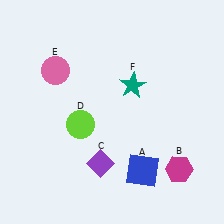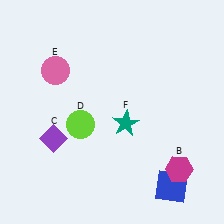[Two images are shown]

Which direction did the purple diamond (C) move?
The purple diamond (C) moved left.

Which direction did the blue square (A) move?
The blue square (A) moved right.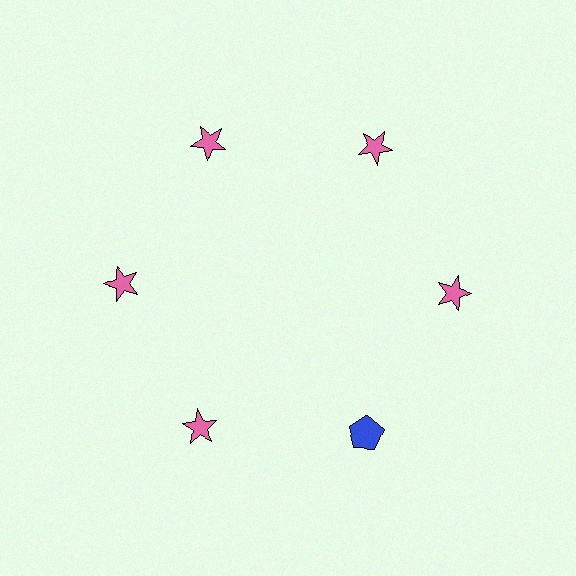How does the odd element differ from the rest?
It differs in both color (blue instead of pink) and shape (pentagon instead of star).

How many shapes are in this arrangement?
There are 6 shapes arranged in a ring pattern.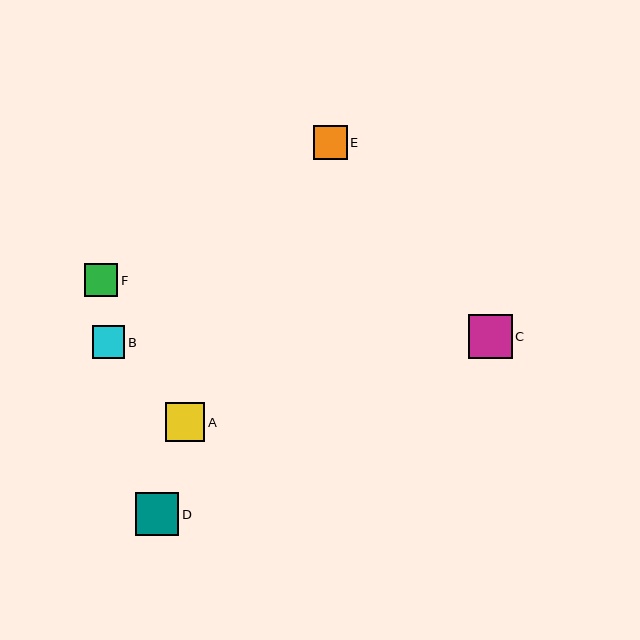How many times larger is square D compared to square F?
Square D is approximately 1.3 times the size of square F.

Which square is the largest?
Square C is the largest with a size of approximately 43 pixels.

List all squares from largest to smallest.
From largest to smallest: C, D, A, E, F, B.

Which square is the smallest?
Square B is the smallest with a size of approximately 33 pixels.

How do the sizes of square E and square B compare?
Square E and square B are approximately the same size.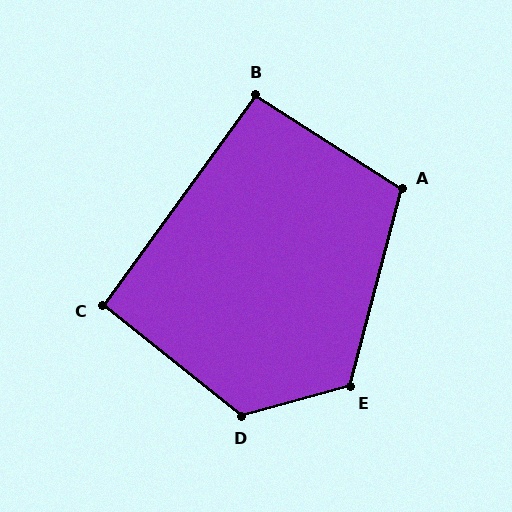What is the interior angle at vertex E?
Approximately 120 degrees (obtuse).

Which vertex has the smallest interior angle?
C, at approximately 93 degrees.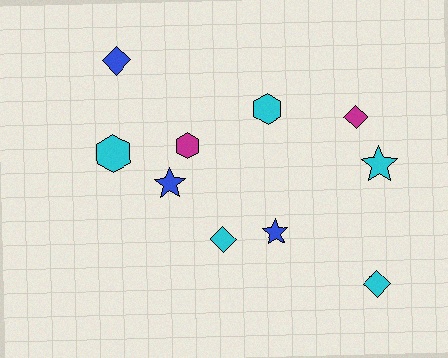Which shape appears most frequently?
Diamond, with 4 objects.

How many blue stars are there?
There are 2 blue stars.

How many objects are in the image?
There are 10 objects.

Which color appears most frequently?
Cyan, with 5 objects.